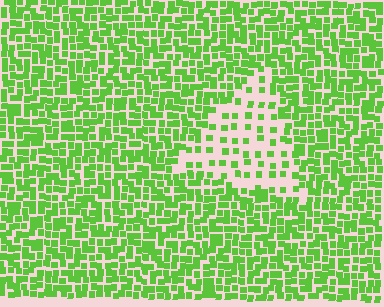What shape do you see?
I see a triangle.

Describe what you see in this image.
The image contains small lime elements arranged at two different densities. A triangle-shaped region is visible where the elements are less densely packed than the surrounding area.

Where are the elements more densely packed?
The elements are more densely packed outside the triangle boundary.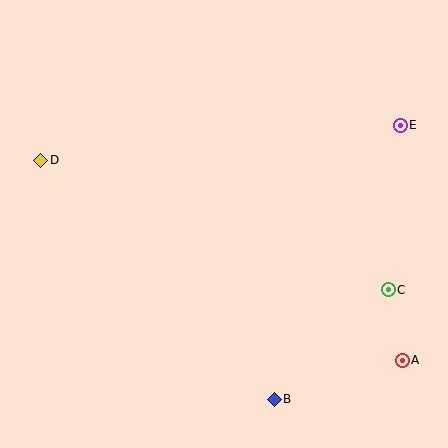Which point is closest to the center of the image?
Point C at (388, 290) is closest to the center.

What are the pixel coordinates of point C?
Point C is at (388, 290).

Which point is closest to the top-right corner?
Point E is closest to the top-right corner.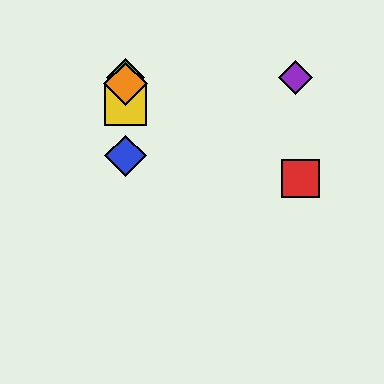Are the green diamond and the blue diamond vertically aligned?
Yes, both are at x≈126.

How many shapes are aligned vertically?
4 shapes (the blue diamond, the green diamond, the yellow square, the orange diamond) are aligned vertically.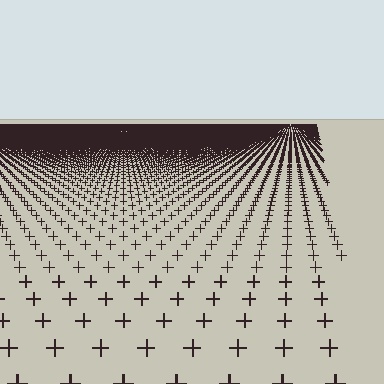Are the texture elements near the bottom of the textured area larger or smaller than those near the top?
Larger. Near the bottom, elements are closer to the viewer and appear at a bigger on-screen size.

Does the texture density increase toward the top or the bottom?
Density increases toward the top.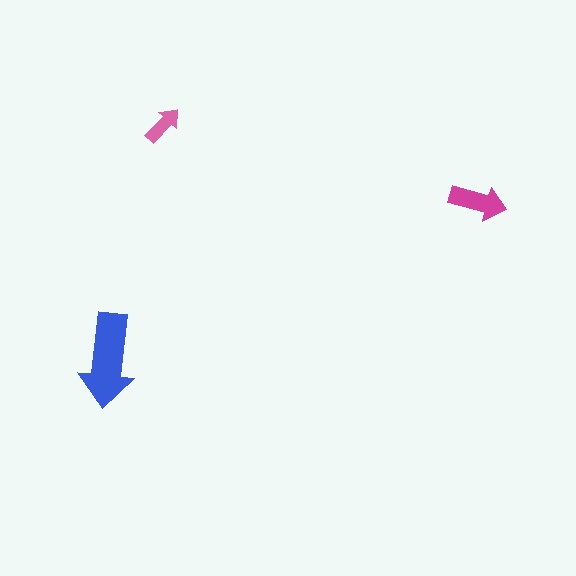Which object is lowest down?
The blue arrow is bottommost.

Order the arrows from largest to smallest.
the blue one, the magenta one, the pink one.